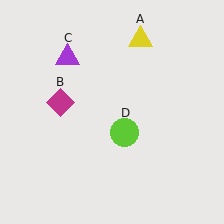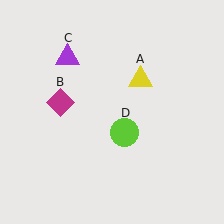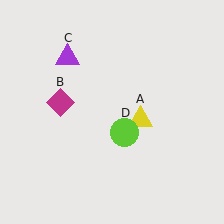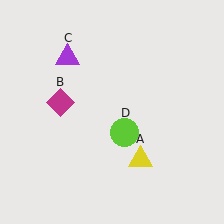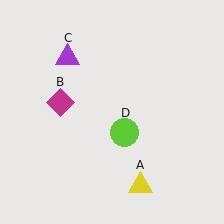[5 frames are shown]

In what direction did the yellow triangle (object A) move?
The yellow triangle (object A) moved down.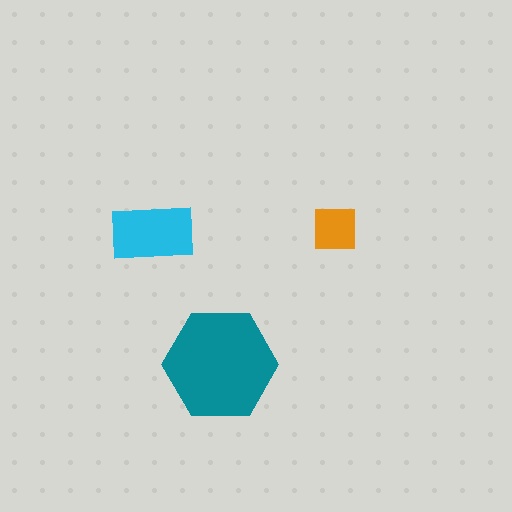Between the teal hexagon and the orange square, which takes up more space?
The teal hexagon.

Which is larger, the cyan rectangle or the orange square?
The cyan rectangle.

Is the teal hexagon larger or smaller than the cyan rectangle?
Larger.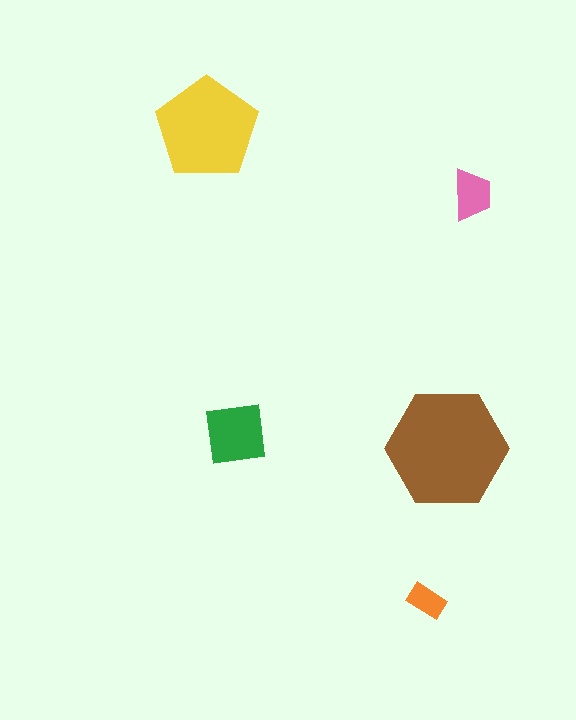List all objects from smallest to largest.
The orange rectangle, the pink trapezoid, the green square, the yellow pentagon, the brown hexagon.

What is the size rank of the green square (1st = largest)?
3rd.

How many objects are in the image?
There are 5 objects in the image.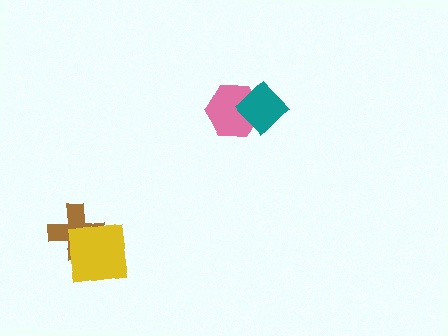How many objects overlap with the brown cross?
1 object overlaps with the brown cross.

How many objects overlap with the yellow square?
1 object overlaps with the yellow square.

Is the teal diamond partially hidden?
No, no other shape covers it.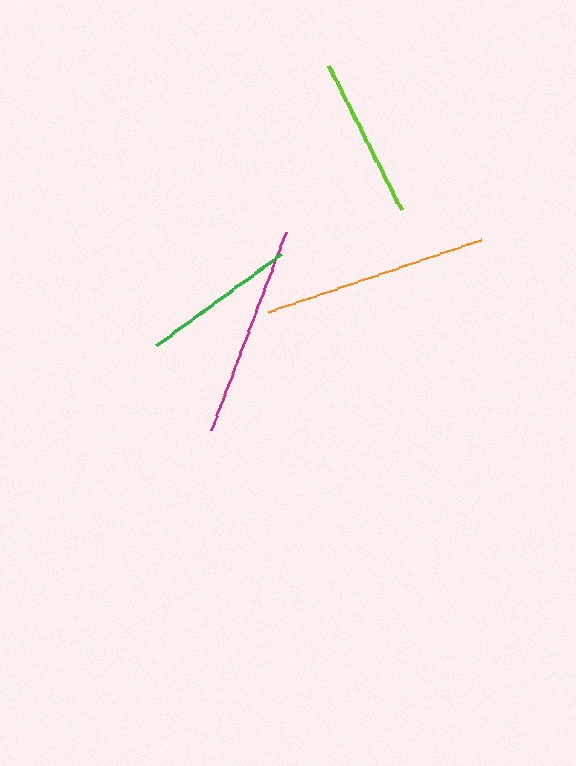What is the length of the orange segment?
The orange segment is approximately 226 pixels long.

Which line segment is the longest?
The orange line is the longest at approximately 226 pixels.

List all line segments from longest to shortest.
From longest to shortest: orange, magenta, lime, green.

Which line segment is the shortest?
The green line is the shortest at approximately 154 pixels.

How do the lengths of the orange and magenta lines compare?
The orange and magenta lines are approximately the same length.